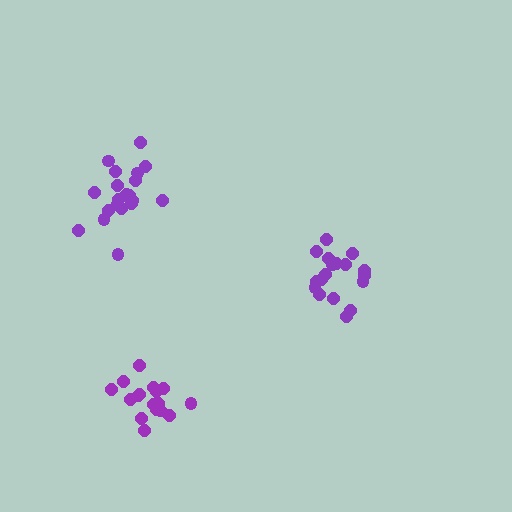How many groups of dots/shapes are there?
There are 3 groups.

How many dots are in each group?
Group 1: 19 dots, Group 2: 17 dots, Group 3: 20 dots (56 total).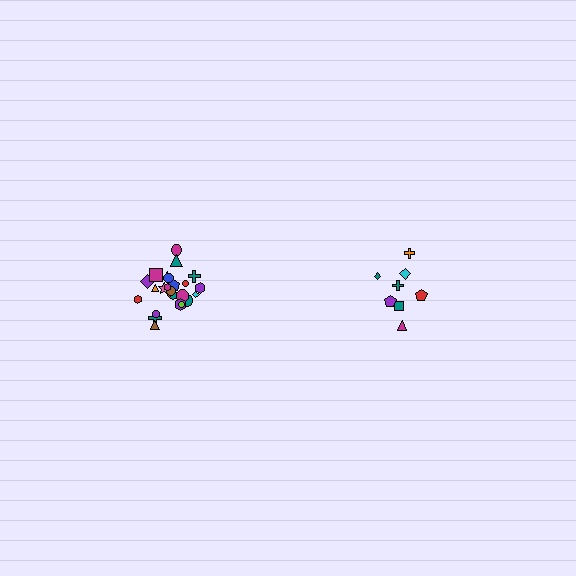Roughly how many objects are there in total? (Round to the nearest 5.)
Roughly 35 objects in total.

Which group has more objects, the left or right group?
The left group.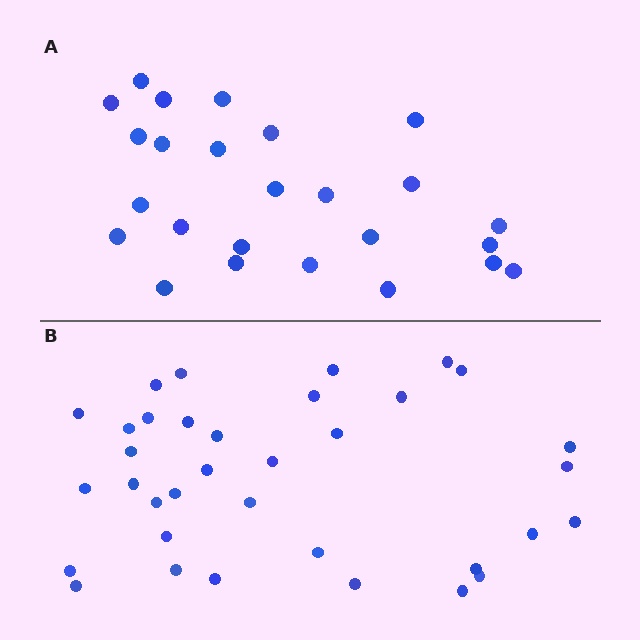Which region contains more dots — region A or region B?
Region B (the bottom region) has more dots.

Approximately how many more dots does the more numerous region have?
Region B has roughly 10 or so more dots than region A.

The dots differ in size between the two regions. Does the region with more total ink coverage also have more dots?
No. Region A has more total ink coverage because its dots are larger, but region B actually contains more individual dots. Total area can be misleading — the number of items is what matters here.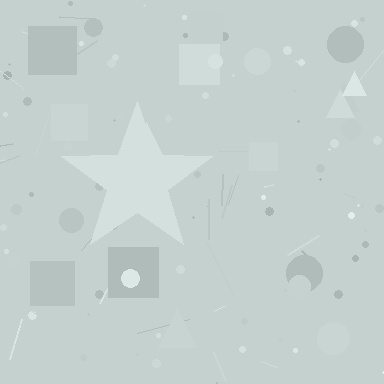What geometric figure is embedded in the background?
A star is embedded in the background.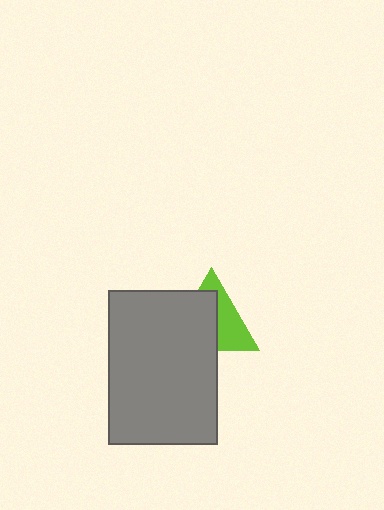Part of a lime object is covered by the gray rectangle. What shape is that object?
It is a triangle.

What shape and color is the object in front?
The object in front is a gray rectangle.